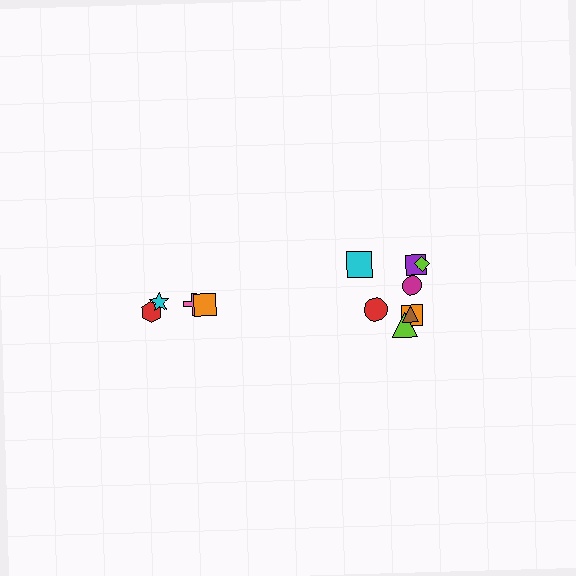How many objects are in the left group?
There are 4 objects.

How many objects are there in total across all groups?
There are 12 objects.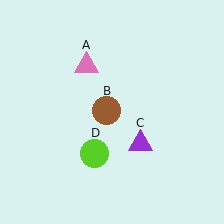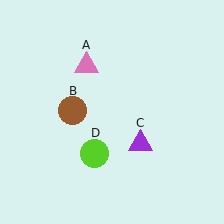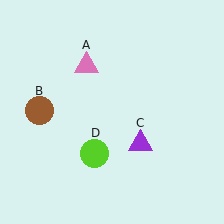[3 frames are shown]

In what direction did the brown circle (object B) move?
The brown circle (object B) moved left.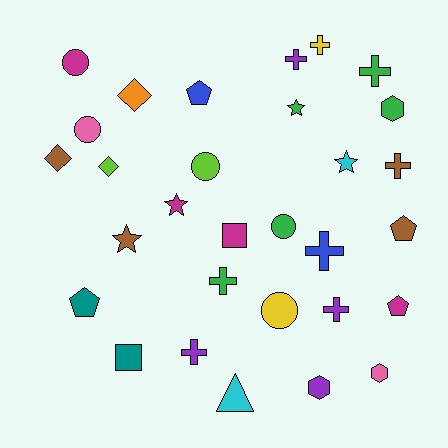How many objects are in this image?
There are 30 objects.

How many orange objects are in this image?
There is 1 orange object.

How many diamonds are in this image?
There are 3 diamonds.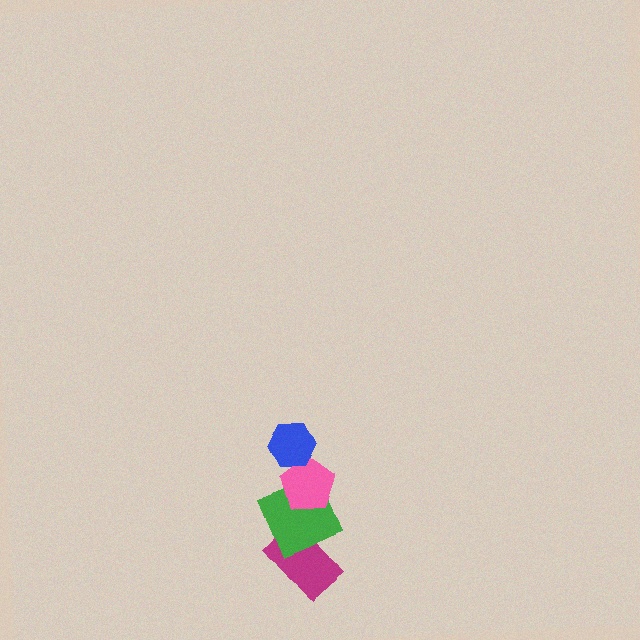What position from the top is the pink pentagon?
The pink pentagon is 2nd from the top.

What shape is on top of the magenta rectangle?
The green square is on top of the magenta rectangle.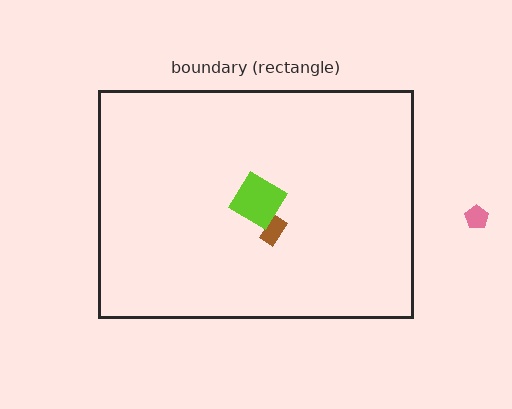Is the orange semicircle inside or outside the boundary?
Inside.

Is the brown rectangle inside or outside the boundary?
Inside.